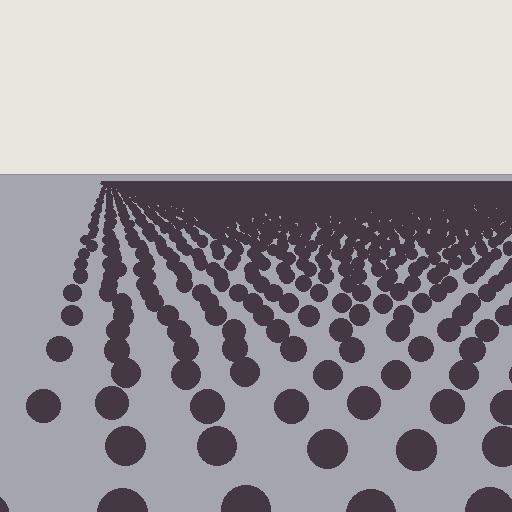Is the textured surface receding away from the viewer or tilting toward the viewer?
The surface is receding away from the viewer. Texture elements get smaller and denser toward the top.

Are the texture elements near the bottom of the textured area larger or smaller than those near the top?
Larger. Near the bottom, elements are closer to the viewer and appear at a bigger on-screen size.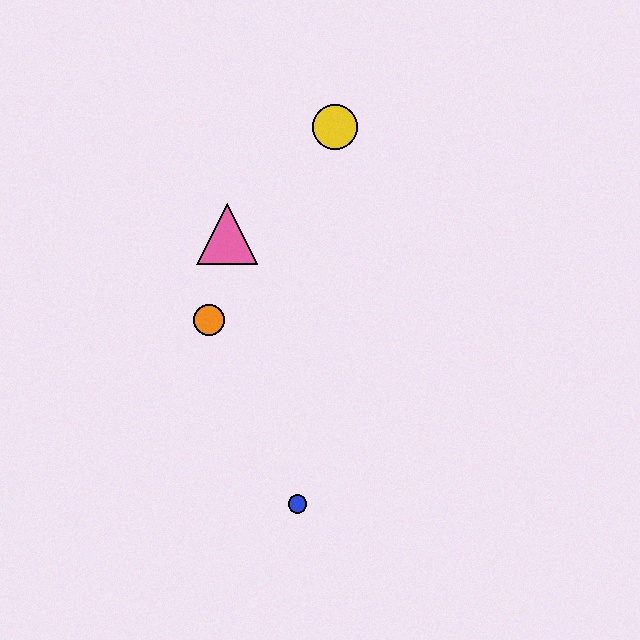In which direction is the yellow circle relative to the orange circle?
The yellow circle is above the orange circle.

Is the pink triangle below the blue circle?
No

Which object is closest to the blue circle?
The orange circle is closest to the blue circle.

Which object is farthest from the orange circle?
The yellow circle is farthest from the orange circle.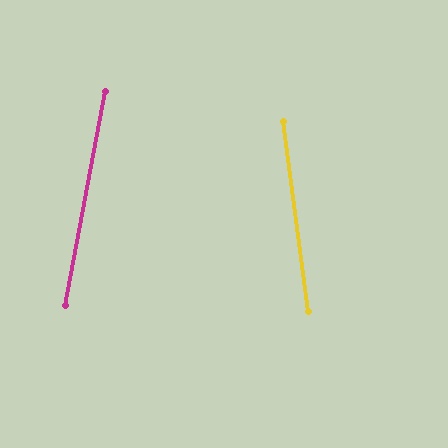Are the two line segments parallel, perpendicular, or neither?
Neither parallel nor perpendicular — they differ by about 18°.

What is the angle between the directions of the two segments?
Approximately 18 degrees.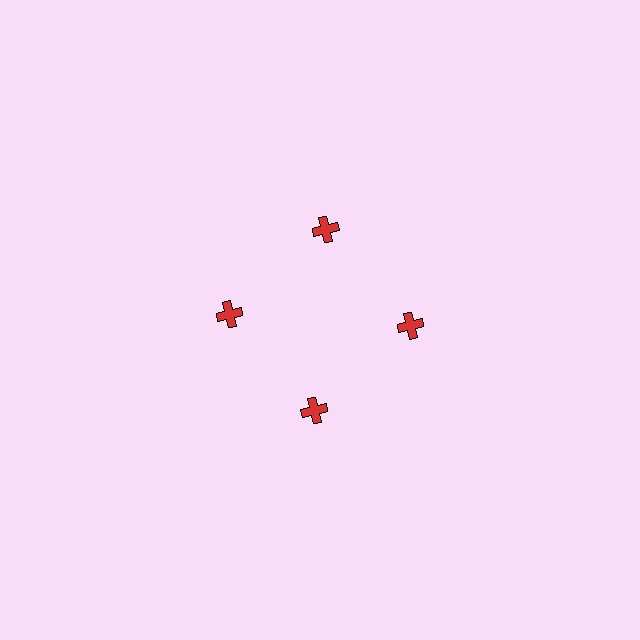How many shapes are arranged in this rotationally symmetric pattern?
There are 4 shapes, arranged in 4 groups of 1.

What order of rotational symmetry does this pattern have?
This pattern has 4-fold rotational symmetry.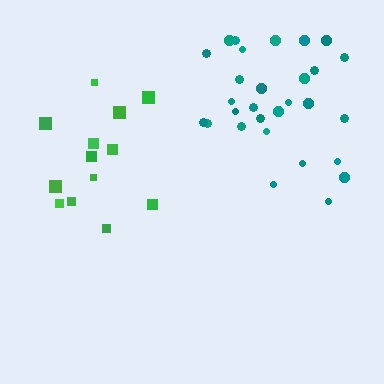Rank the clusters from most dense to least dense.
teal, green.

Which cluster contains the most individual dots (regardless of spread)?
Teal (29).